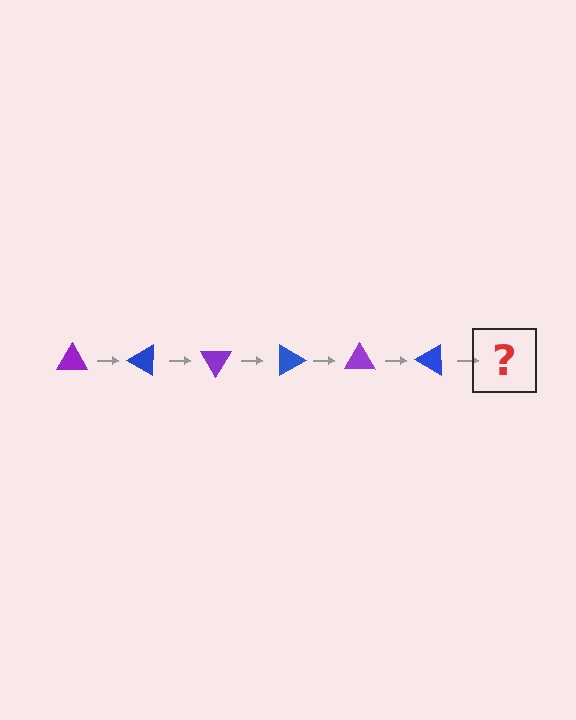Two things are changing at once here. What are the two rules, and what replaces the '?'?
The two rules are that it rotates 30 degrees each step and the color cycles through purple and blue. The '?' should be a purple triangle, rotated 180 degrees from the start.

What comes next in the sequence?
The next element should be a purple triangle, rotated 180 degrees from the start.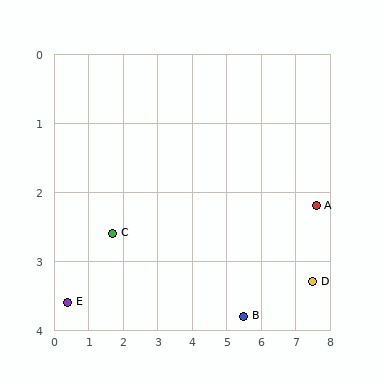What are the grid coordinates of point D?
Point D is at approximately (7.5, 3.3).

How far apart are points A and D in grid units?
Points A and D are about 1.1 grid units apart.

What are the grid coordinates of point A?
Point A is at approximately (7.6, 2.2).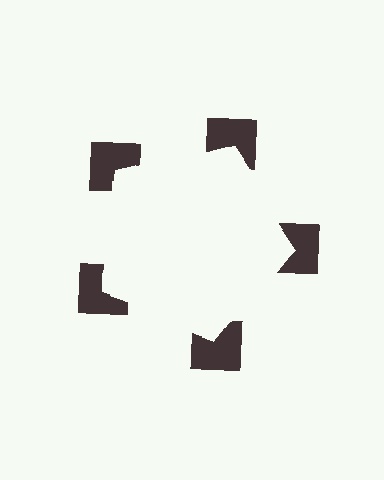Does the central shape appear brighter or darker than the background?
It typically appears slightly brighter than the background, even though no actual brightness change is drawn.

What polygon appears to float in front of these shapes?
An illusory pentagon — its edges are inferred from the aligned wedge cuts in the notched squares, not physically drawn.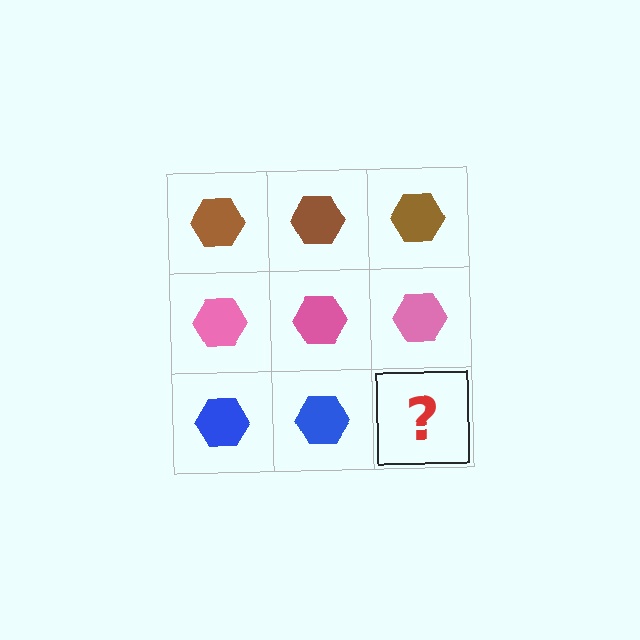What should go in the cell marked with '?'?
The missing cell should contain a blue hexagon.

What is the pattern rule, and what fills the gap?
The rule is that each row has a consistent color. The gap should be filled with a blue hexagon.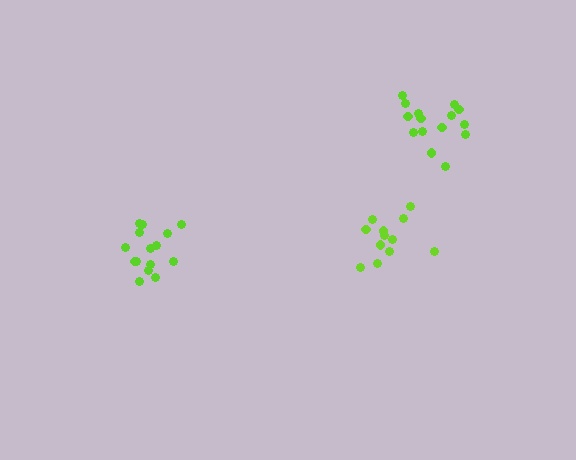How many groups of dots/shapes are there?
There are 3 groups.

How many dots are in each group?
Group 1: 12 dots, Group 2: 16 dots, Group 3: 15 dots (43 total).